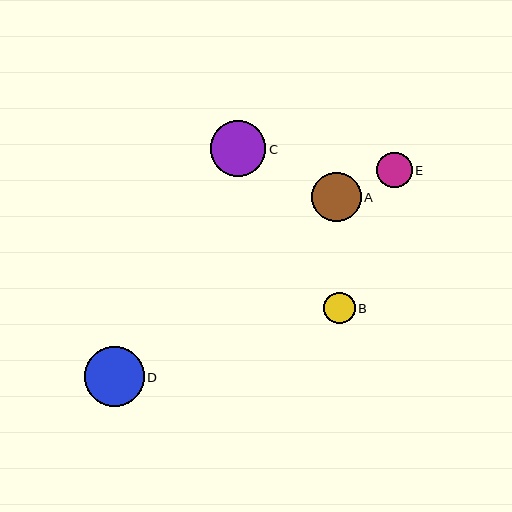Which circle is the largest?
Circle D is the largest with a size of approximately 60 pixels.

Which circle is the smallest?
Circle B is the smallest with a size of approximately 32 pixels.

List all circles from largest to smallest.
From largest to smallest: D, C, A, E, B.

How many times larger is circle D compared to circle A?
Circle D is approximately 1.2 times the size of circle A.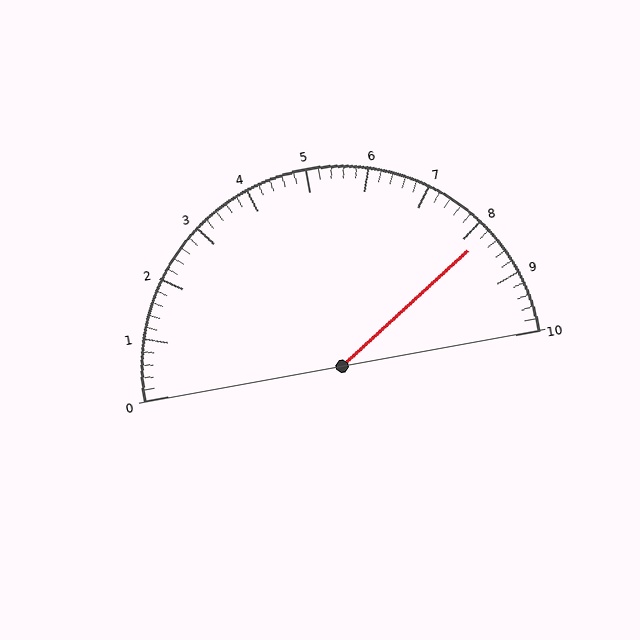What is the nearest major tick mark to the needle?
The nearest major tick mark is 8.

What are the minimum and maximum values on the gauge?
The gauge ranges from 0 to 10.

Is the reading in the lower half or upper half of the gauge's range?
The reading is in the upper half of the range (0 to 10).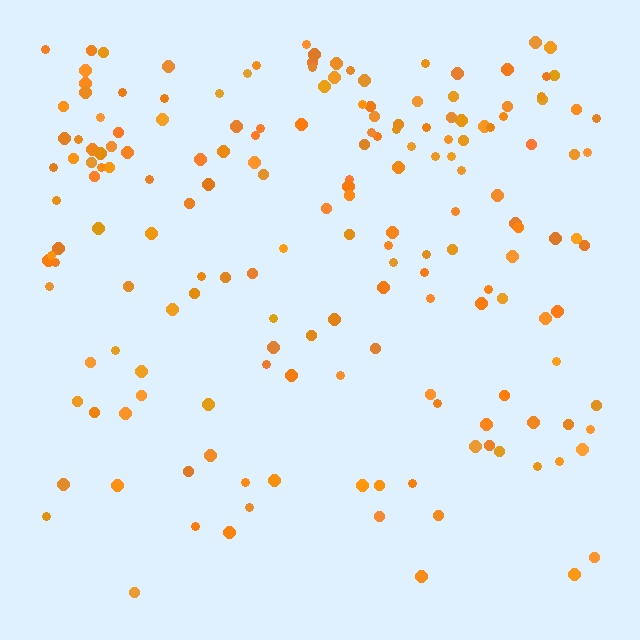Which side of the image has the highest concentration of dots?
The top.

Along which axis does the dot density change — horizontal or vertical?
Vertical.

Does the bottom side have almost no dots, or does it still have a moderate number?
Still a moderate number, just noticeably fewer than the top.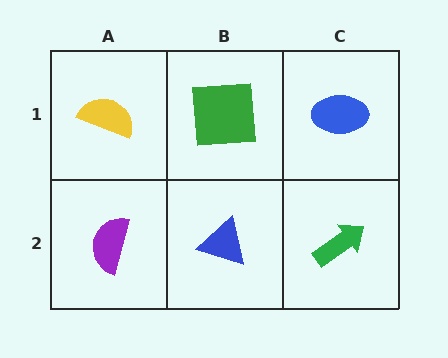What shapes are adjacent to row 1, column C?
A green arrow (row 2, column C), a green square (row 1, column B).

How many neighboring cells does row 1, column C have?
2.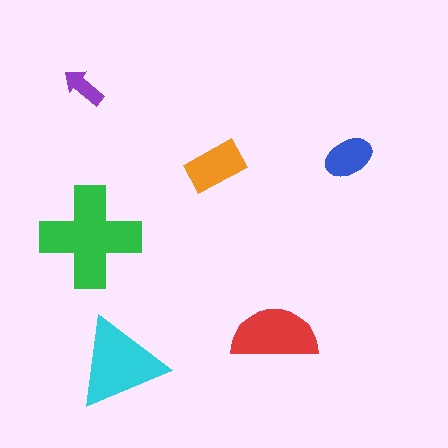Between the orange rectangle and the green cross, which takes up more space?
The green cross.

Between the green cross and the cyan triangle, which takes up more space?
The green cross.